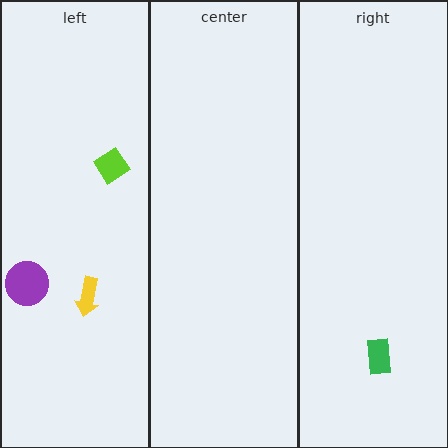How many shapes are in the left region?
3.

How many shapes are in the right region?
1.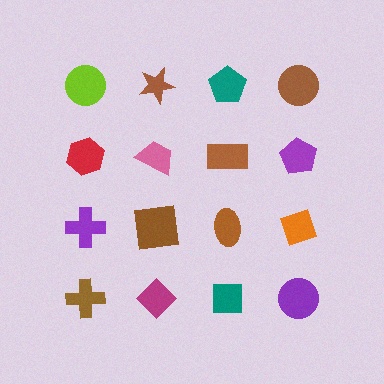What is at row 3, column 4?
An orange diamond.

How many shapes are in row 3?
4 shapes.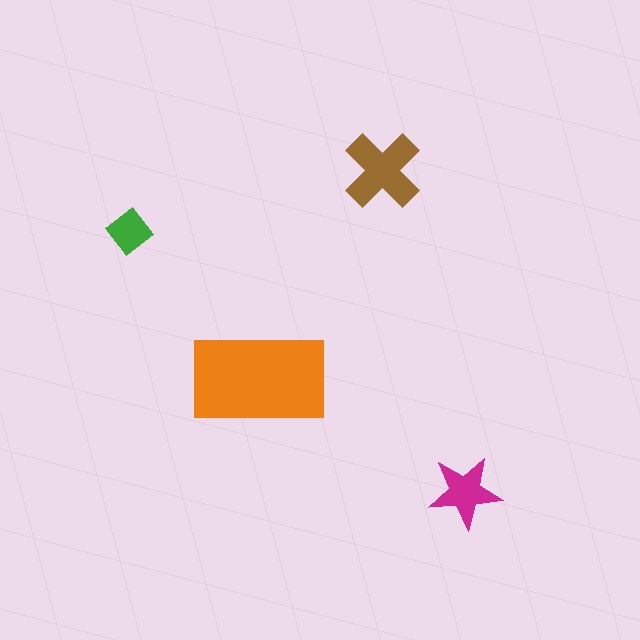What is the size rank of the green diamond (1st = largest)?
4th.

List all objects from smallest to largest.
The green diamond, the magenta star, the brown cross, the orange rectangle.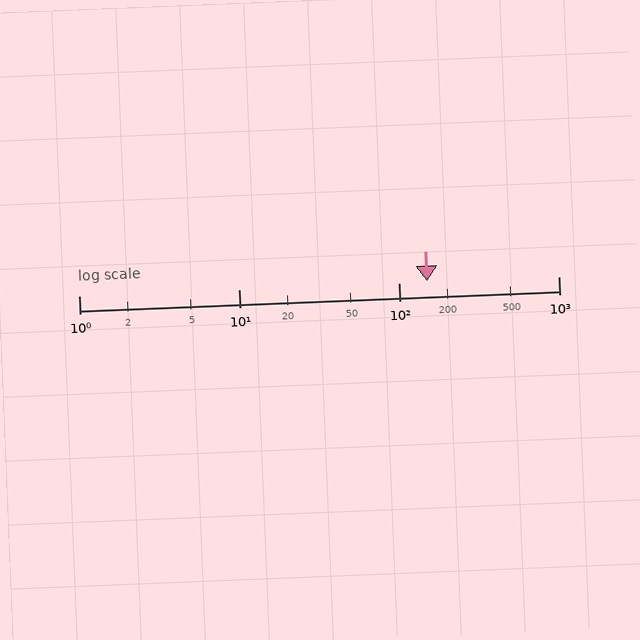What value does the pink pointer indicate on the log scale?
The pointer indicates approximately 150.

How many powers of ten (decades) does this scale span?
The scale spans 3 decades, from 1 to 1000.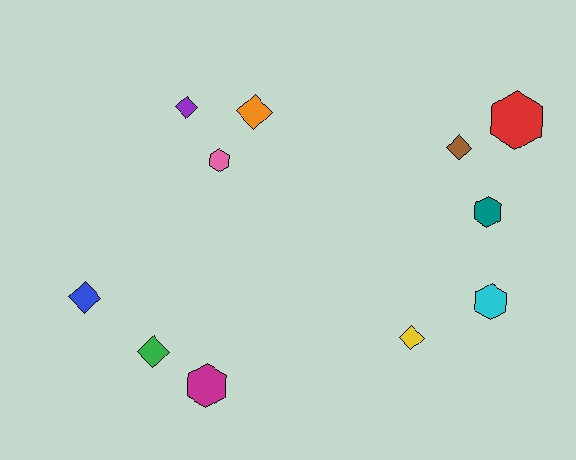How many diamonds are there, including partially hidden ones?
There are 6 diamonds.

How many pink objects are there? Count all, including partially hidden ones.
There is 1 pink object.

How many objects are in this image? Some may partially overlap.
There are 11 objects.